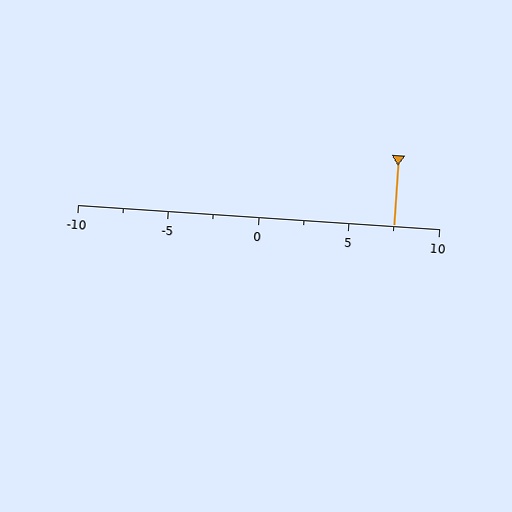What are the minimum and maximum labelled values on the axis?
The axis runs from -10 to 10.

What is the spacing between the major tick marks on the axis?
The major ticks are spaced 5 apart.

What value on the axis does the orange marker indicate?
The marker indicates approximately 7.5.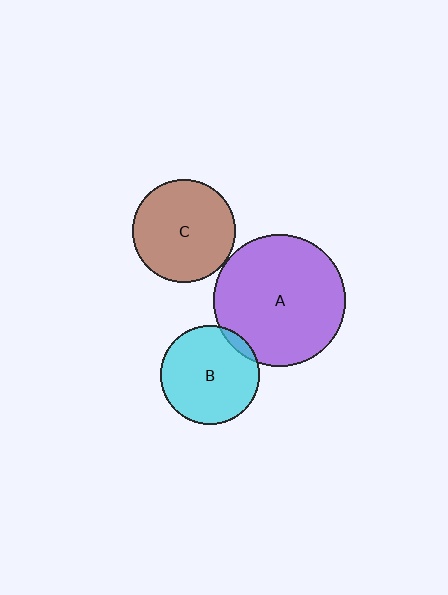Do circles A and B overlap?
Yes.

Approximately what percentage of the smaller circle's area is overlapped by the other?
Approximately 5%.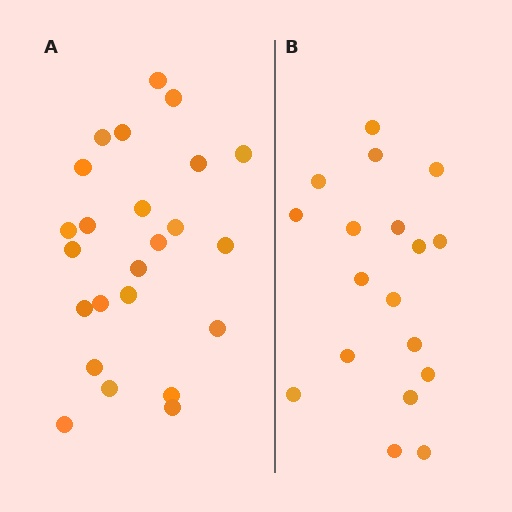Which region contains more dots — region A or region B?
Region A (the left region) has more dots.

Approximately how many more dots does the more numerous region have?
Region A has about 6 more dots than region B.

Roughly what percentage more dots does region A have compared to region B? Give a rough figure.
About 35% more.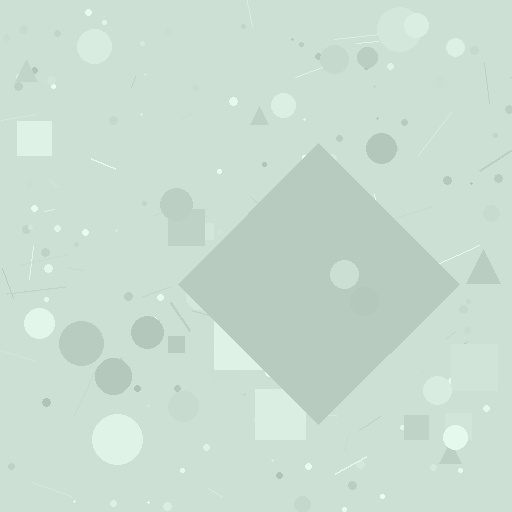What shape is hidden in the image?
A diamond is hidden in the image.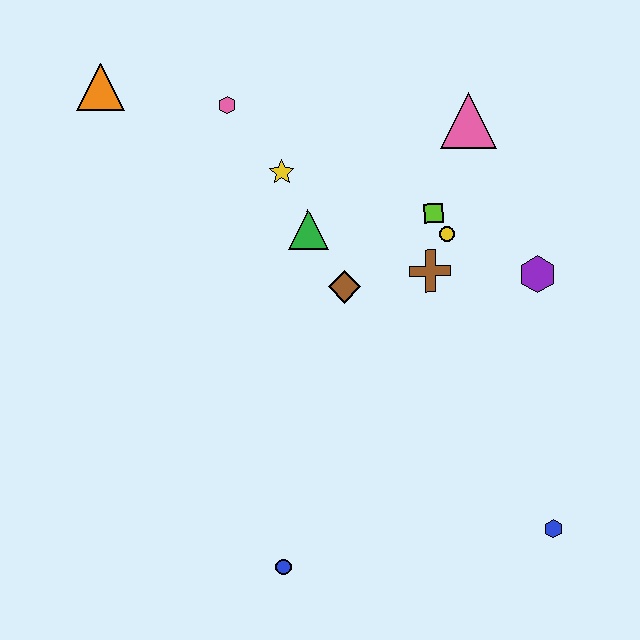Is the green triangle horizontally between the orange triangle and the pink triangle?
Yes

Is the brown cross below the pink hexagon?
Yes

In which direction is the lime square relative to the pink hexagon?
The lime square is to the right of the pink hexagon.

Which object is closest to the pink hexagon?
The yellow star is closest to the pink hexagon.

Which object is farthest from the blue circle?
The orange triangle is farthest from the blue circle.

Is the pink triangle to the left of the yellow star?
No